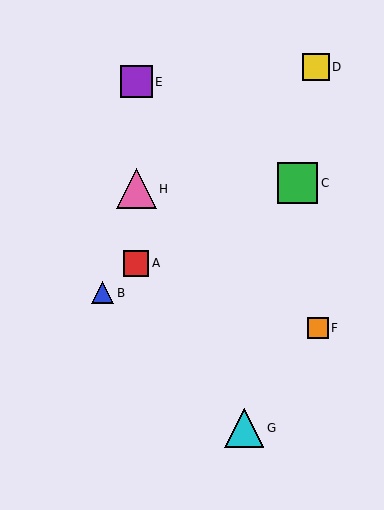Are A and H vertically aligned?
Yes, both are at x≈136.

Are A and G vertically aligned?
No, A is at x≈136 and G is at x≈244.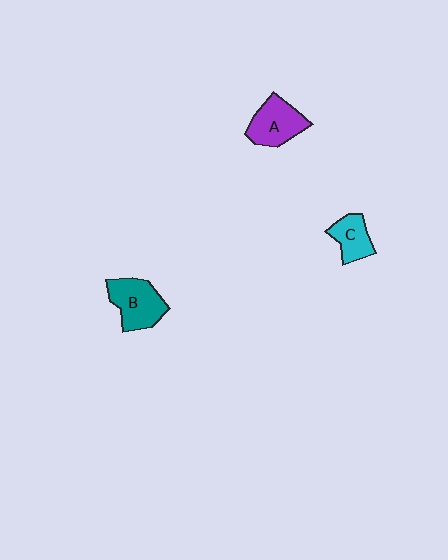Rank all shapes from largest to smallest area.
From largest to smallest: B (teal), A (purple), C (cyan).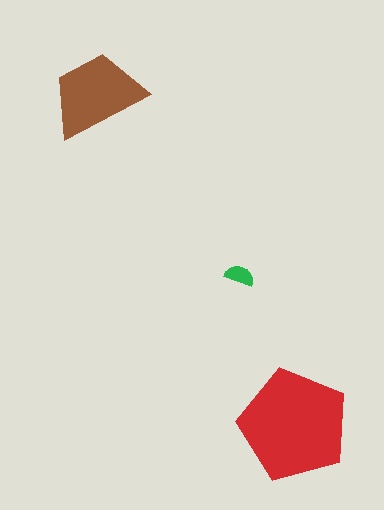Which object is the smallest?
The green semicircle.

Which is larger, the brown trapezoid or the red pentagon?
The red pentagon.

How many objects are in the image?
There are 3 objects in the image.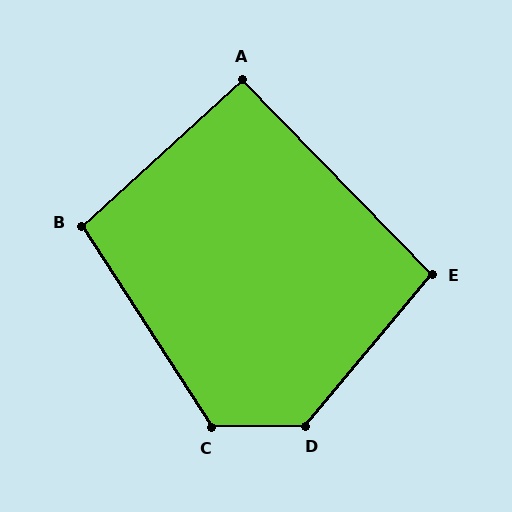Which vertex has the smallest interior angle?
A, at approximately 92 degrees.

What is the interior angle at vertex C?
Approximately 122 degrees (obtuse).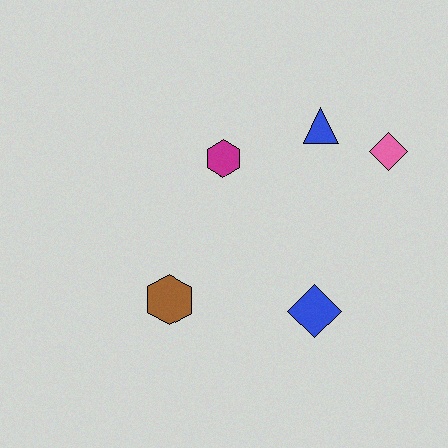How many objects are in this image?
There are 5 objects.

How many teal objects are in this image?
There are no teal objects.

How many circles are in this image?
There are no circles.